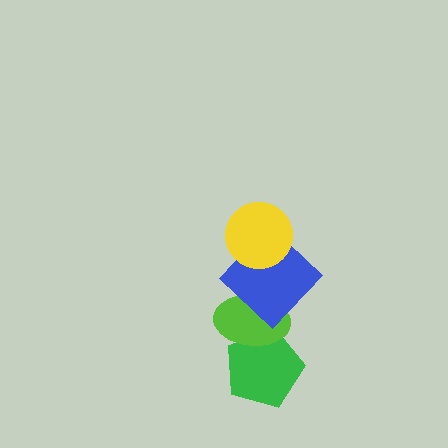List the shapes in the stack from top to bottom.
From top to bottom: the yellow circle, the blue diamond, the lime ellipse, the green pentagon.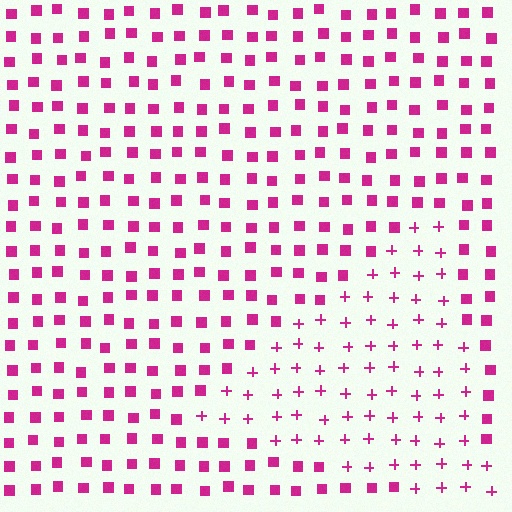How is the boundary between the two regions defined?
The boundary is defined by a change in element shape: plus signs inside vs. squares outside. All elements share the same color and spacing.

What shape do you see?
I see a triangle.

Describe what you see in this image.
The image is filled with small magenta elements arranged in a uniform grid. A triangle-shaped region contains plus signs, while the surrounding area contains squares. The boundary is defined purely by the change in element shape.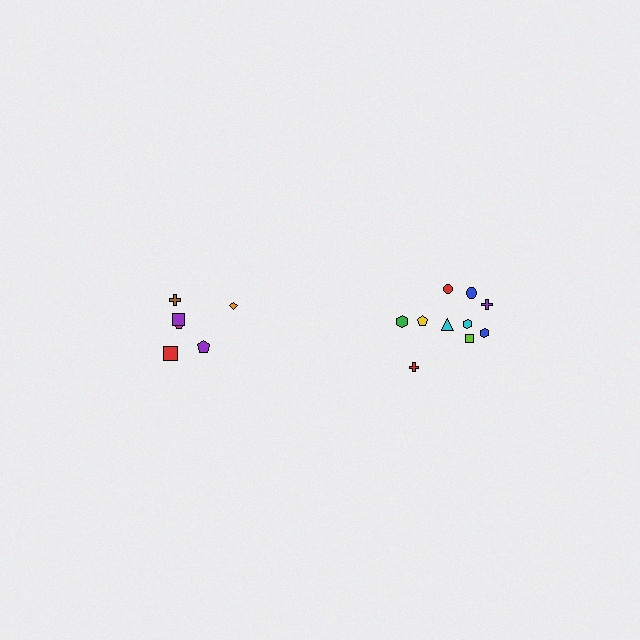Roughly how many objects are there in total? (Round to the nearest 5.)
Roughly 15 objects in total.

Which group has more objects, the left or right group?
The right group.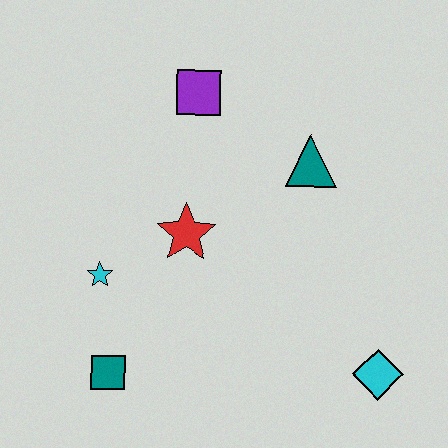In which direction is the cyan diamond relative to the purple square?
The cyan diamond is below the purple square.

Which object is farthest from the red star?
The cyan diamond is farthest from the red star.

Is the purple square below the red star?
No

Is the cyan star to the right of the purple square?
No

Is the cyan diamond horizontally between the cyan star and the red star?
No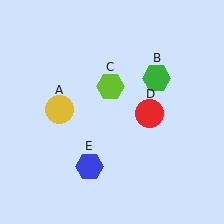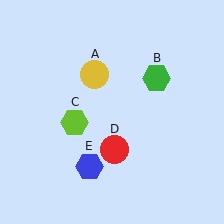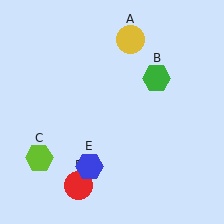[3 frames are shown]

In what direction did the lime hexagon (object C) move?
The lime hexagon (object C) moved down and to the left.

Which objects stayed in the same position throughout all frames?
Green hexagon (object B) and blue hexagon (object E) remained stationary.